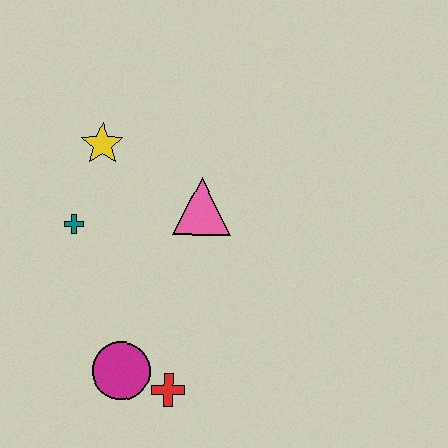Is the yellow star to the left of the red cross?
Yes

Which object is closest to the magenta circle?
The red cross is closest to the magenta circle.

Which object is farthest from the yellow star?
The red cross is farthest from the yellow star.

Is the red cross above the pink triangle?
No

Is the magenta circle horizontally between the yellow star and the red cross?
Yes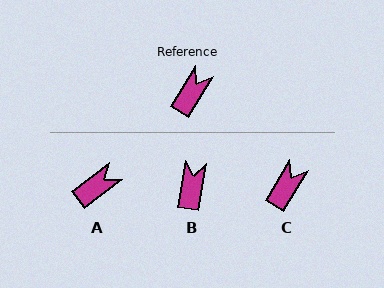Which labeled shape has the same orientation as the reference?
C.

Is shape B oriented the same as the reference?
No, it is off by about 22 degrees.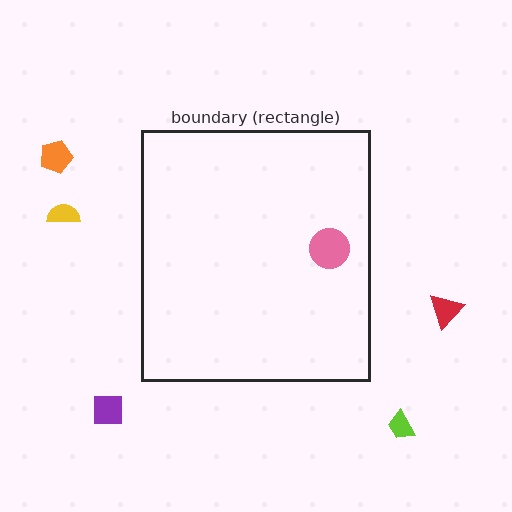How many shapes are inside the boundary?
1 inside, 5 outside.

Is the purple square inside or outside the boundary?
Outside.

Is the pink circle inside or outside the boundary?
Inside.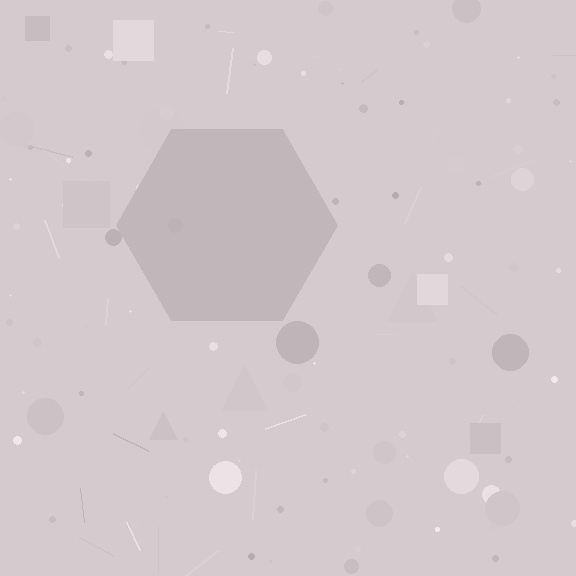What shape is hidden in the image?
A hexagon is hidden in the image.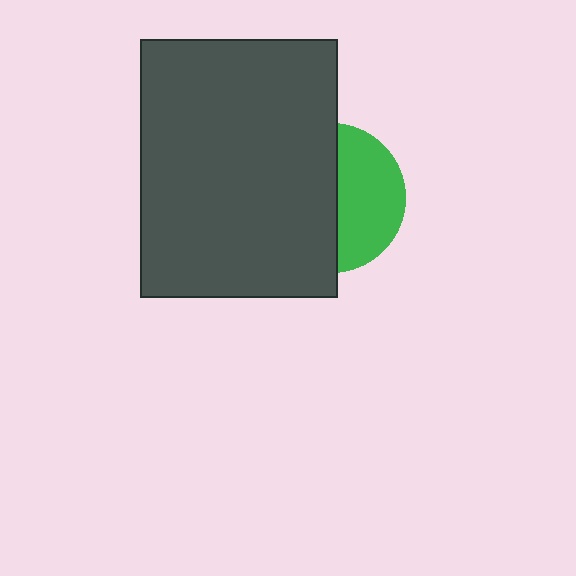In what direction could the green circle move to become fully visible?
The green circle could move right. That would shift it out from behind the dark gray rectangle entirely.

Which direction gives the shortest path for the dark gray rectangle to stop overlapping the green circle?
Moving left gives the shortest separation.